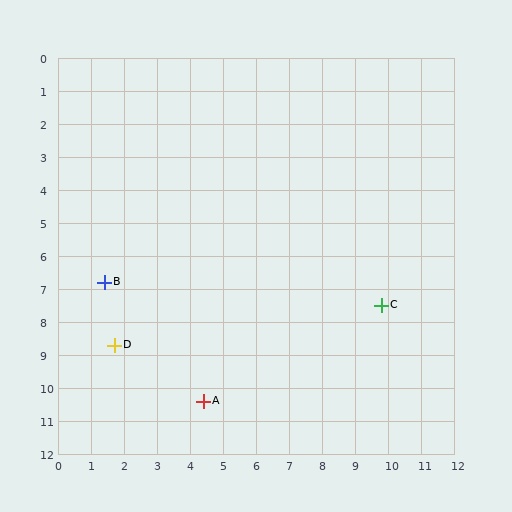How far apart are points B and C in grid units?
Points B and C are about 8.4 grid units apart.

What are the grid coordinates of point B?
Point B is at approximately (1.4, 6.8).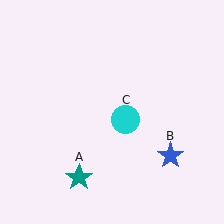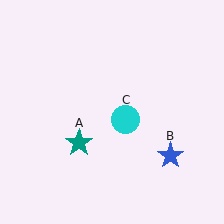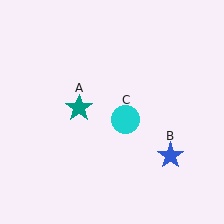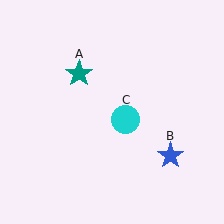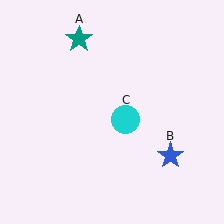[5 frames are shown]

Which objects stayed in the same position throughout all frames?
Blue star (object B) and cyan circle (object C) remained stationary.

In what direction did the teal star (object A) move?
The teal star (object A) moved up.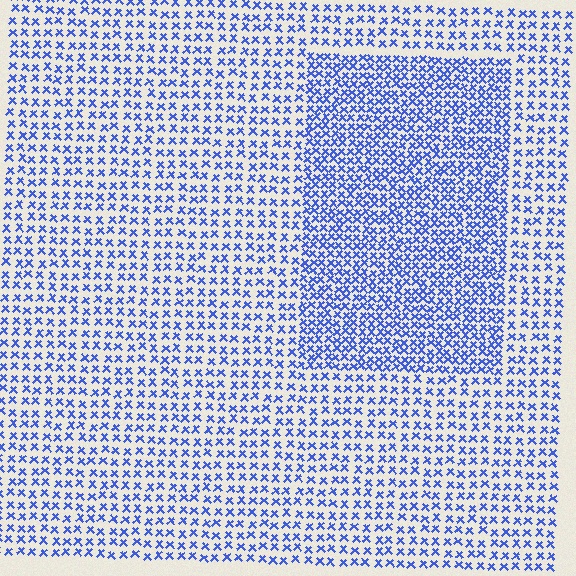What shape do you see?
I see a rectangle.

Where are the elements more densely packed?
The elements are more densely packed inside the rectangle boundary.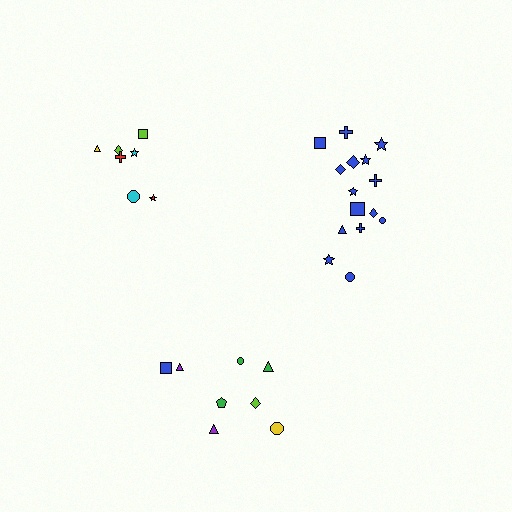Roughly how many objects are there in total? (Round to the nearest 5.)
Roughly 30 objects in total.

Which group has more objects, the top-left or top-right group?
The top-right group.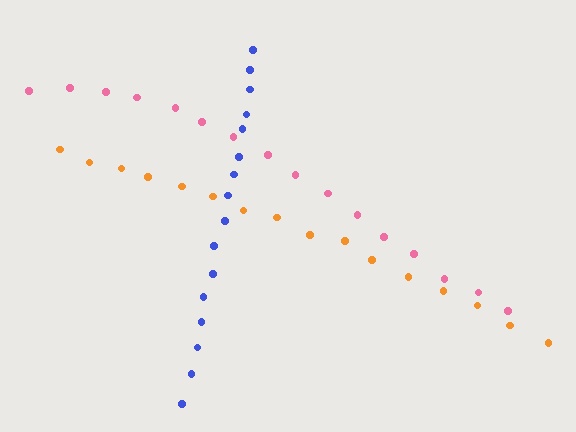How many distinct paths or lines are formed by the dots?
There are 3 distinct paths.